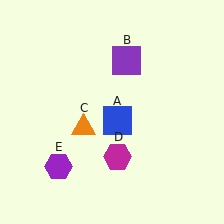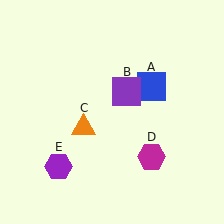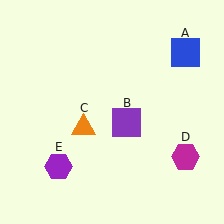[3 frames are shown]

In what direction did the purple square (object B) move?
The purple square (object B) moved down.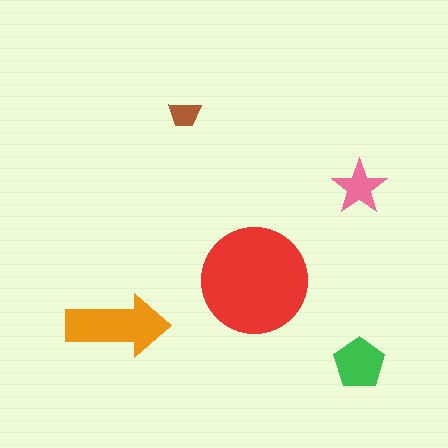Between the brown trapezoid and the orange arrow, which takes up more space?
The orange arrow.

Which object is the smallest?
The brown trapezoid.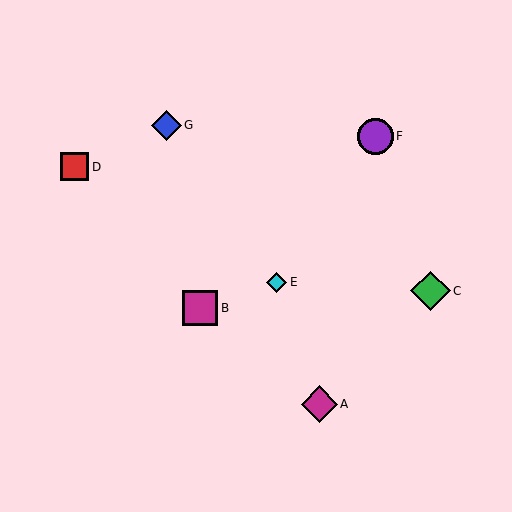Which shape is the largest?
The green diamond (labeled C) is the largest.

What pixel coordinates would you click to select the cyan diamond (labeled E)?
Click at (277, 282) to select the cyan diamond E.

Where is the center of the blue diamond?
The center of the blue diamond is at (167, 125).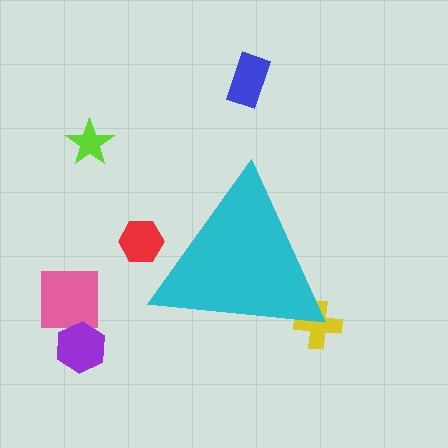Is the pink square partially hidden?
No, the pink square is fully visible.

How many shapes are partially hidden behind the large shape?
2 shapes are partially hidden.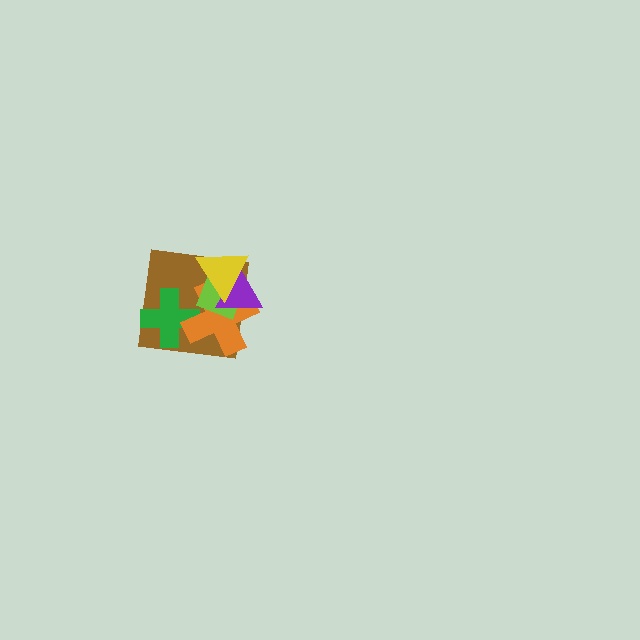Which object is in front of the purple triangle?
The yellow triangle is in front of the purple triangle.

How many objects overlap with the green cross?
2 objects overlap with the green cross.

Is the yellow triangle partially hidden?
No, no other shape covers it.